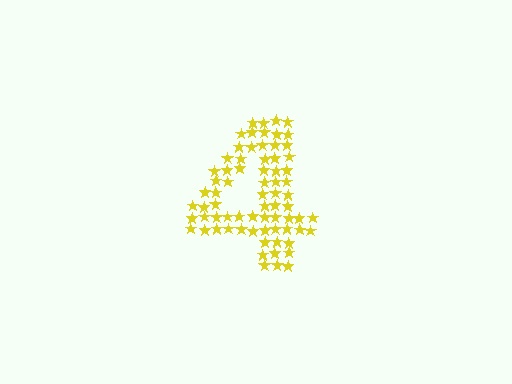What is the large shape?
The large shape is the digit 4.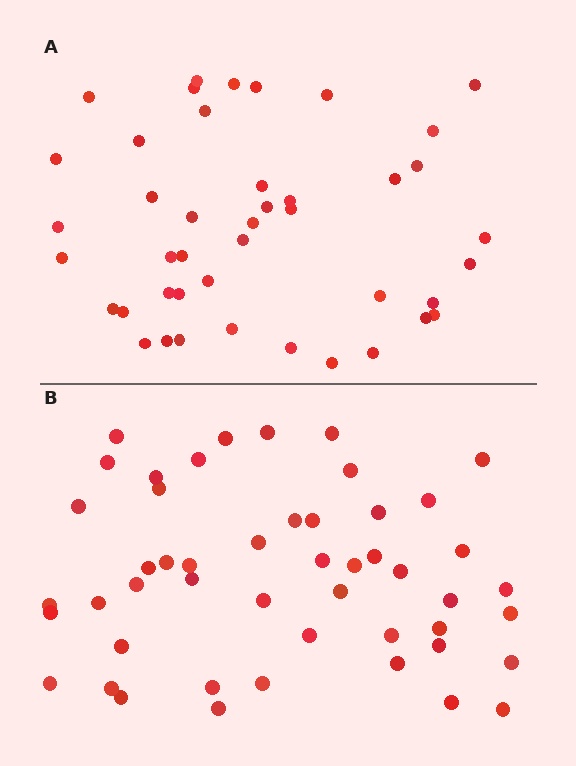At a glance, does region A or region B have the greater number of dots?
Region B (the bottom region) has more dots.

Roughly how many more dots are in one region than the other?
Region B has about 6 more dots than region A.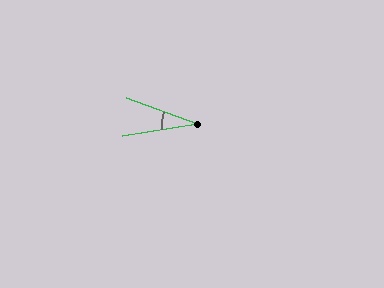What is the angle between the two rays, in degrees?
Approximately 29 degrees.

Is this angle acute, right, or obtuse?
It is acute.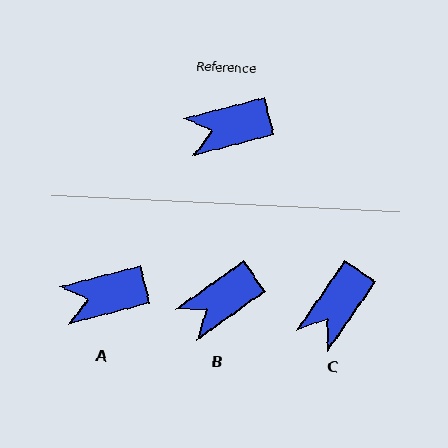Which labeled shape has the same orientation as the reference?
A.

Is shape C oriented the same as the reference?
No, it is off by about 41 degrees.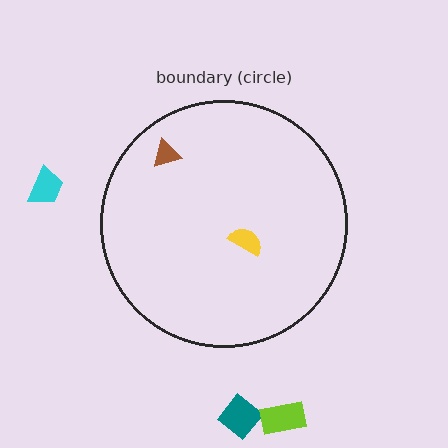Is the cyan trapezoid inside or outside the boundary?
Outside.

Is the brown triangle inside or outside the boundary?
Inside.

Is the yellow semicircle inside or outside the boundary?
Inside.